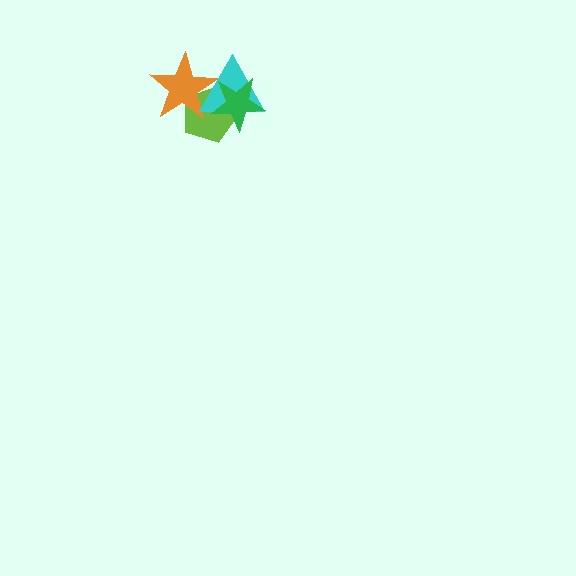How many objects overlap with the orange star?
3 objects overlap with the orange star.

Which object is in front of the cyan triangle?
The green star is in front of the cyan triangle.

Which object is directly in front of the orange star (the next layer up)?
The cyan triangle is directly in front of the orange star.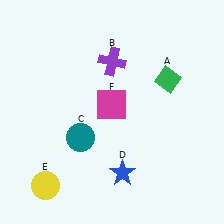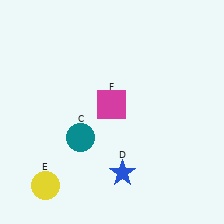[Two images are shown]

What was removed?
The green diamond (A), the purple cross (B) were removed in Image 2.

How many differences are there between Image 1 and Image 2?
There are 2 differences between the two images.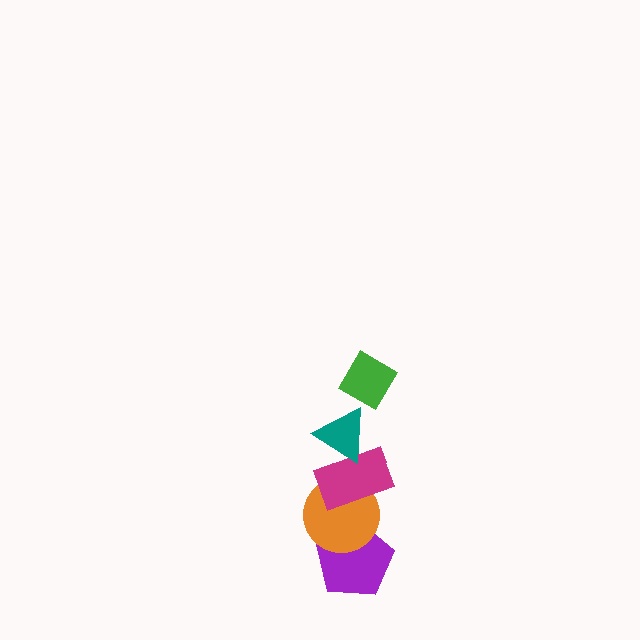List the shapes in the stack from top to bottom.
From top to bottom: the green diamond, the teal triangle, the magenta rectangle, the orange circle, the purple pentagon.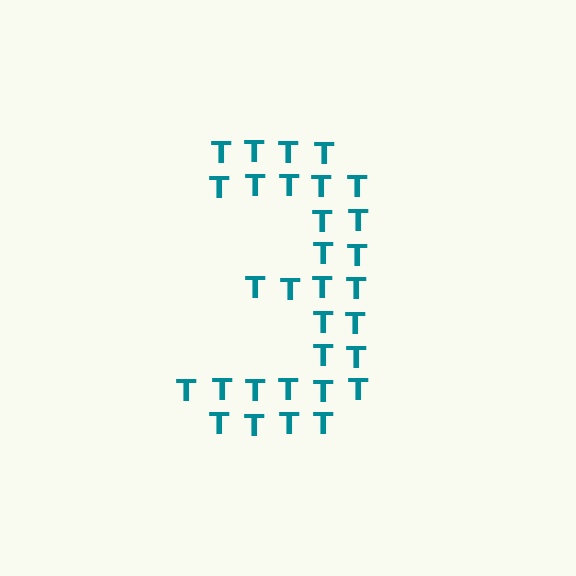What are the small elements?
The small elements are letter T's.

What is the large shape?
The large shape is the digit 3.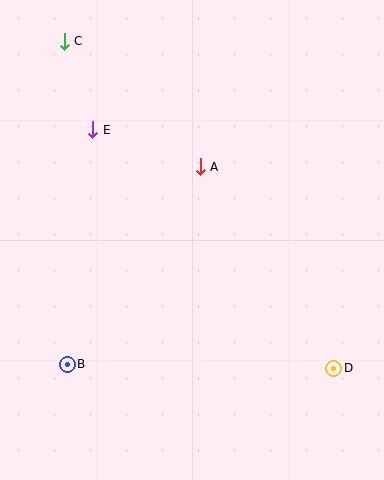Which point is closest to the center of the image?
Point A at (200, 167) is closest to the center.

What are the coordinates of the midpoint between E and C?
The midpoint between E and C is at (79, 86).